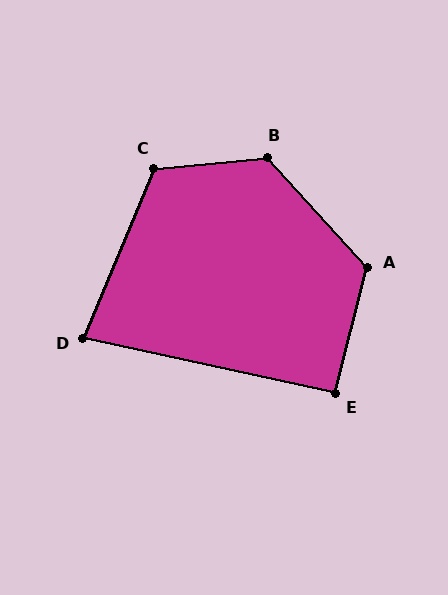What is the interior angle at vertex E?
Approximately 92 degrees (approximately right).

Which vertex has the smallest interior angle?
D, at approximately 80 degrees.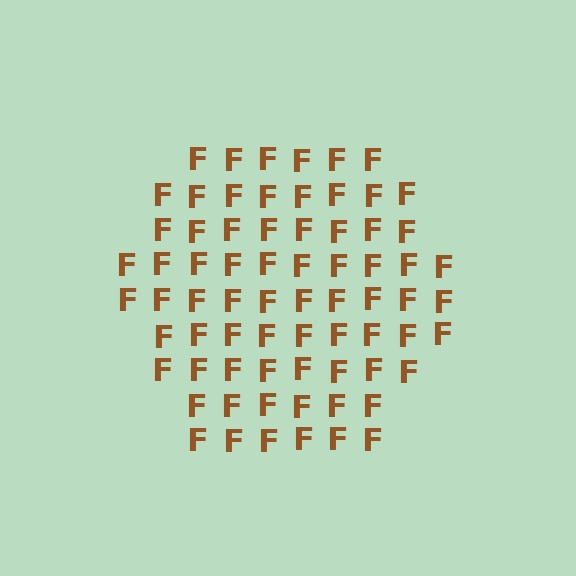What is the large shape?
The large shape is a hexagon.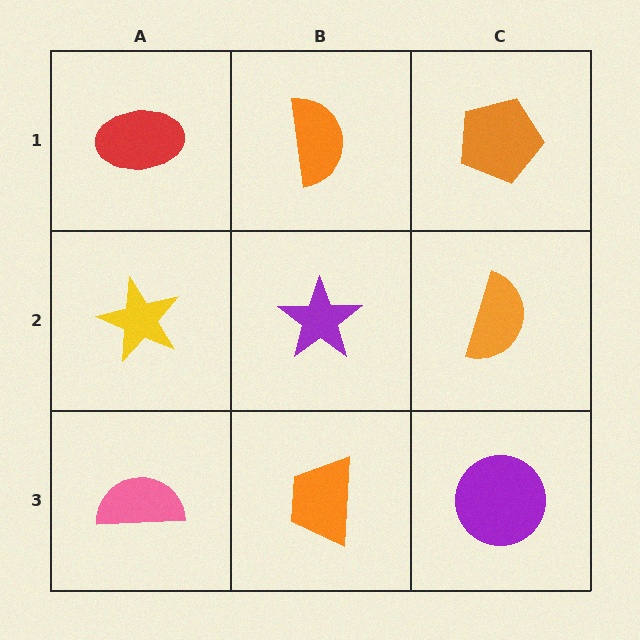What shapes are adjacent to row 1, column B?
A purple star (row 2, column B), a red ellipse (row 1, column A), an orange pentagon (row 1, column C).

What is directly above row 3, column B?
A purple star.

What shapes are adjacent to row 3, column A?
A yellow star (row 2, column A), an orange trapezoid (row 3, column B).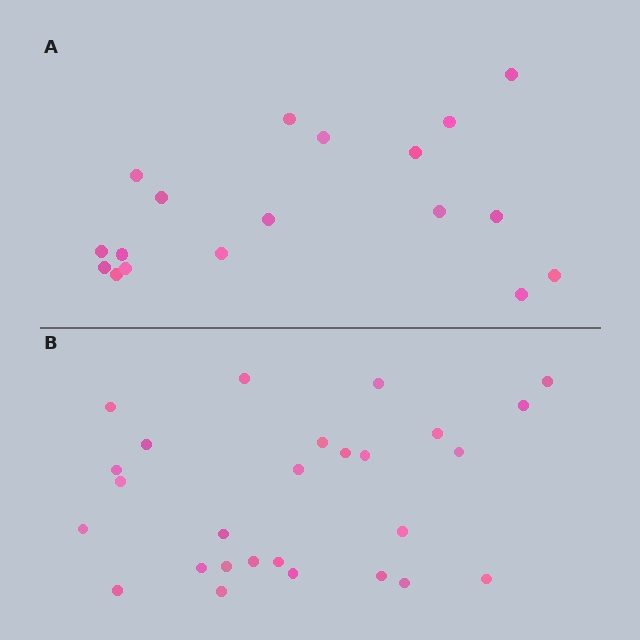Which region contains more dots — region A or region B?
Region B (the bottom region) has more dots.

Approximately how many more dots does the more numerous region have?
Region B has roughly 8 or so more dots than region A.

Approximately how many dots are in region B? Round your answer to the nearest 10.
About 30 dots. (The exact count is 27, which rounds to 30.)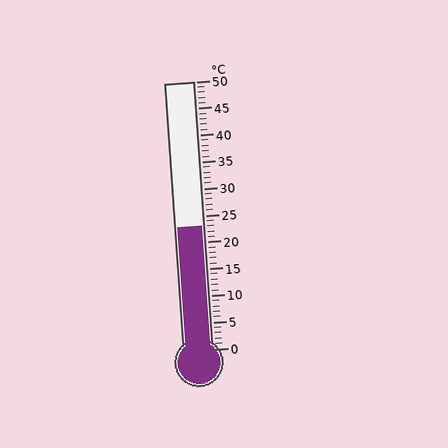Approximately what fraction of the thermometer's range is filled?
The thermometer is filled to approximately 45% of its range.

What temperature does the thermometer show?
The thermometer shows approximately 23°C.